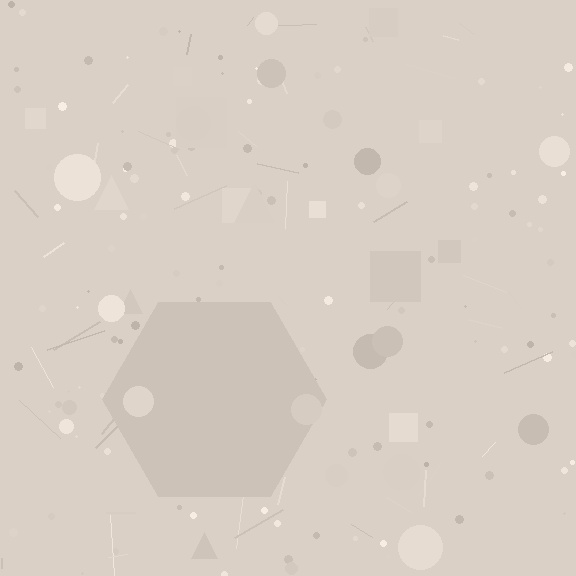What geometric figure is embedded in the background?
A hexagon is embedded in the background.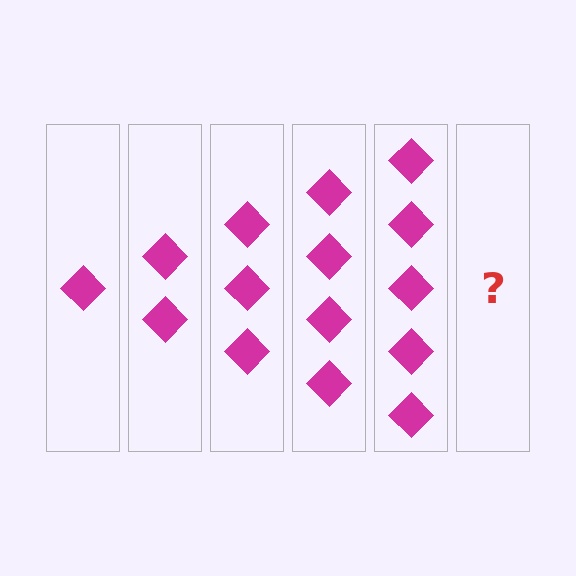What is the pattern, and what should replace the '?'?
The pattern is that each step adds one more diamond. The '?' should be 6 diamonds.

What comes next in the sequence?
The next element should be 6 diamonds.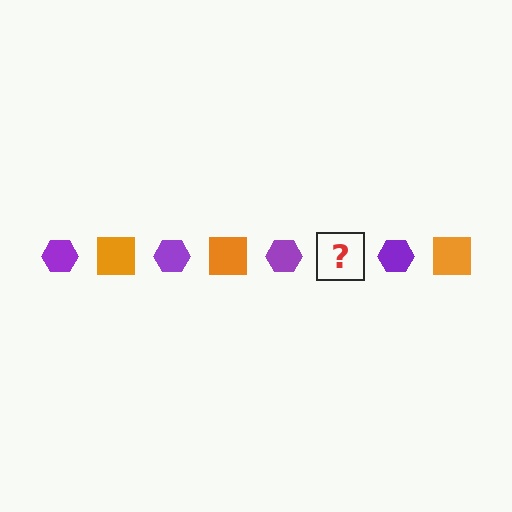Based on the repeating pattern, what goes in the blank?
The blank should be an orange square.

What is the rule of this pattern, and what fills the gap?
The rule is that the pattern alternates between purple hexagon and orange square. The gap should be filled with an orange square.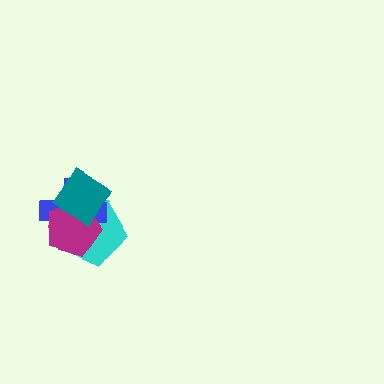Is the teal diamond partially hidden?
No, no other shape covers it.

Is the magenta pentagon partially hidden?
Yes, it is partially covered by another shape.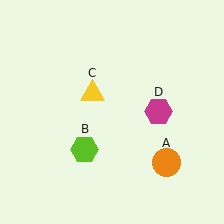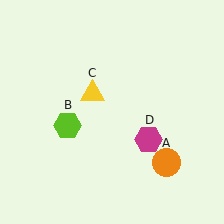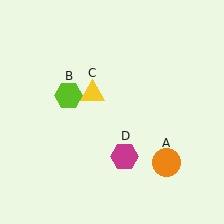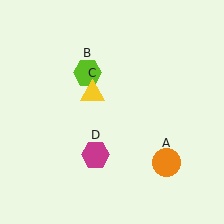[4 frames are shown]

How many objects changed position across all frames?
2 objects changed position: lime hexagon (object B), magenta hexagon (object D).